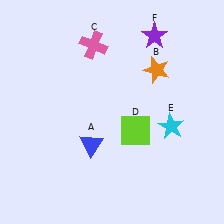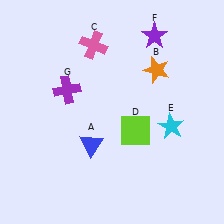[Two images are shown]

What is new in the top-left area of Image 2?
A purple cross (G) was added in the top-left area of Image 2.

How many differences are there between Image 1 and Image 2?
There is 1 difference between the two images.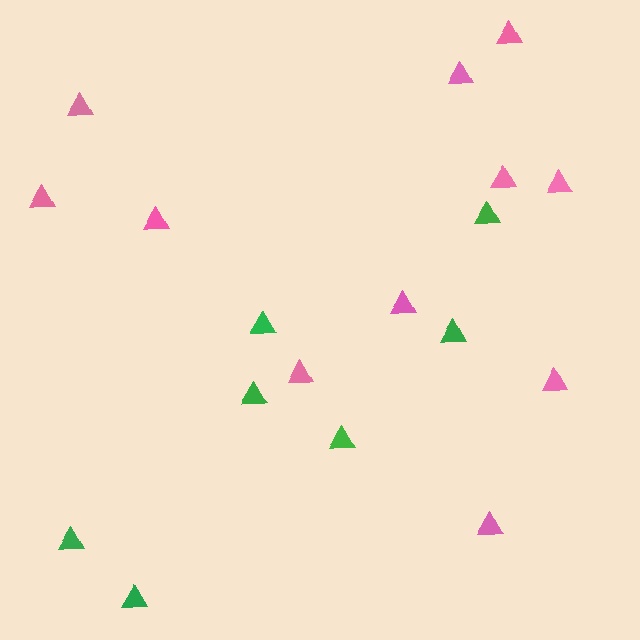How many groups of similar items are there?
There are 2 groups: one group of pink triangles (11) and one group of green triangles (7).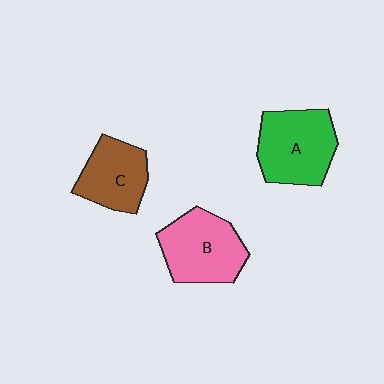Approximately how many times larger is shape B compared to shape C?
Approximately 1.2 times.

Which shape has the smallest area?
Shape C (brown).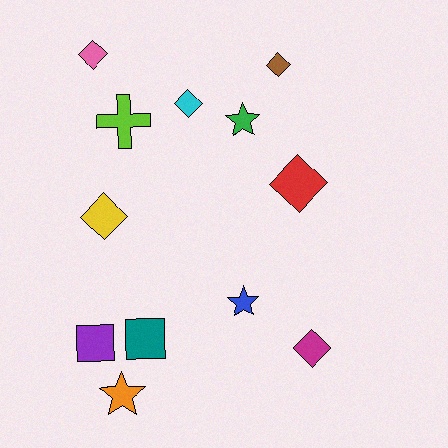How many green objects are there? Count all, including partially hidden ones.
There is 1 green object.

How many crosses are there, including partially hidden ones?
There is 1 cross.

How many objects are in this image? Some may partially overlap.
There are 12 objects.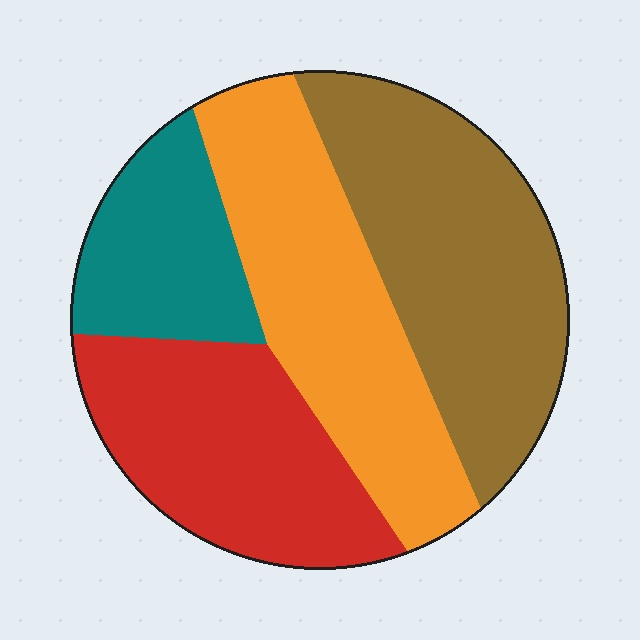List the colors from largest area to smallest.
From largest to smallest: brown, orange, red, teal.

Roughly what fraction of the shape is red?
Red covers about 25% of the shape.